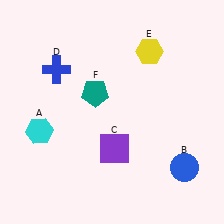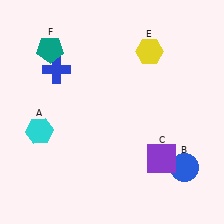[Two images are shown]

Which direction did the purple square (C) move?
The purple square (C) moved right.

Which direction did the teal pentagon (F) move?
The teal pentagon (F) moved left.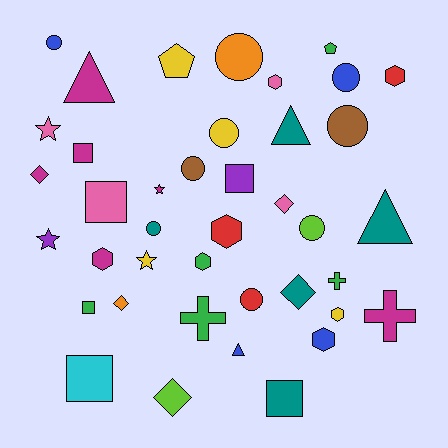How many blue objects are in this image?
There are 4 blue objects.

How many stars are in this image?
There are 4 stars.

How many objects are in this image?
There are 40 objects.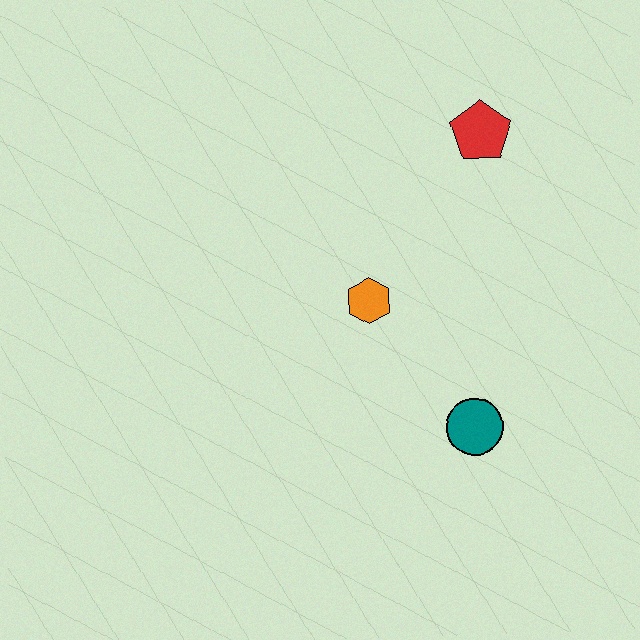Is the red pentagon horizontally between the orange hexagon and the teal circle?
No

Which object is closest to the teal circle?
The orange hexagon is closest to the teal circle.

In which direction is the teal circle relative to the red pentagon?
The teal circle is below the red pentagon.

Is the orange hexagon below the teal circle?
No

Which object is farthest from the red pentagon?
The teal circle is farthest from the red pentagon.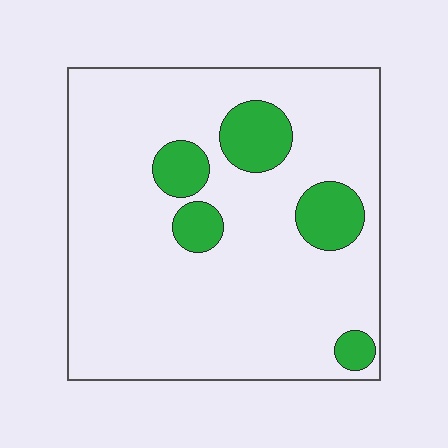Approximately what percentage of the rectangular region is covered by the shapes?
Approximately 15%.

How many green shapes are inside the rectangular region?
5.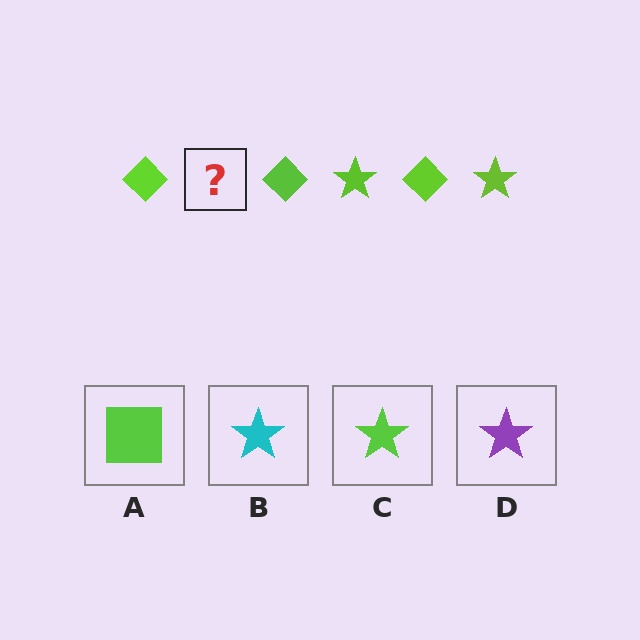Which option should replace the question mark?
Option C.